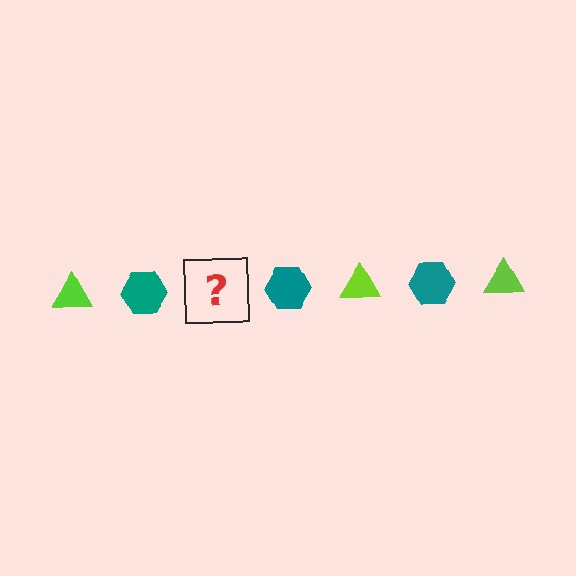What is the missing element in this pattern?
The missing element is a lime triangle.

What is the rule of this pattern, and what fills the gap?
The rule is that the pattern alternates between lime triangle and teal hexagon. The gap should be filled with a lime triangle.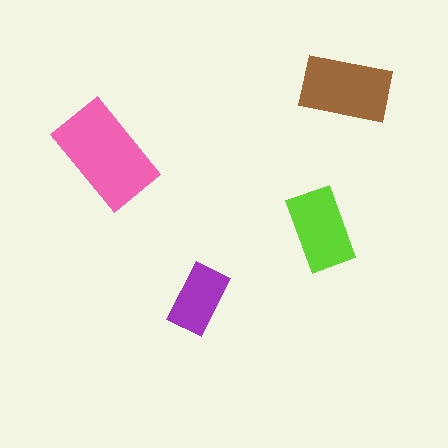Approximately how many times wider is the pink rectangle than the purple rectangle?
About 1.5 times wider.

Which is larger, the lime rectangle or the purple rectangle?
The lime one.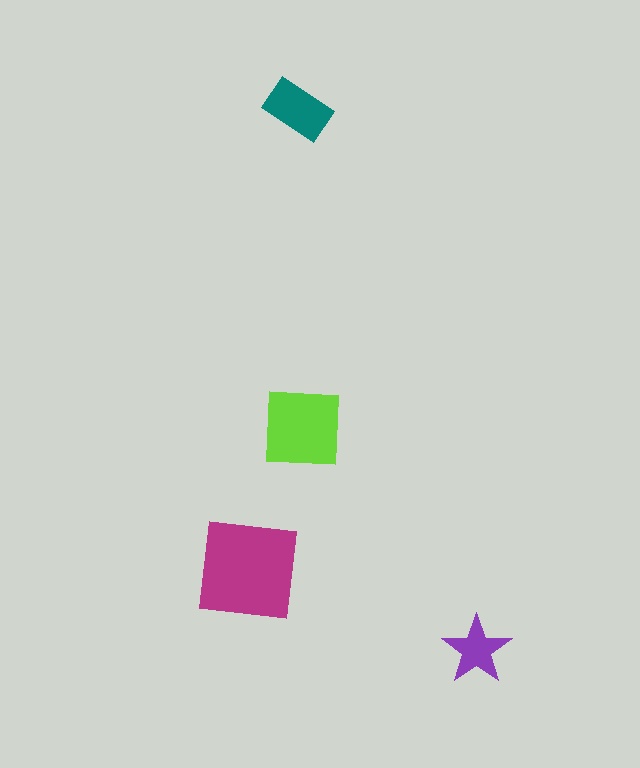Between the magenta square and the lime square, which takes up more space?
The magenta square.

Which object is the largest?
The magenta square.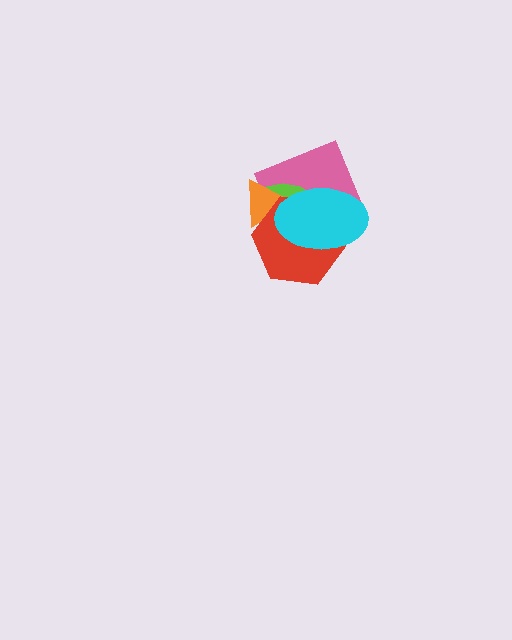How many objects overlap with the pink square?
4 objects overlap with the pink square.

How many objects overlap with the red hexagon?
4 objects overlap with the red hexagon.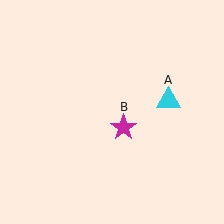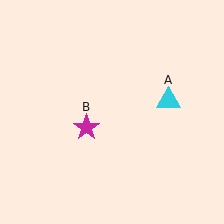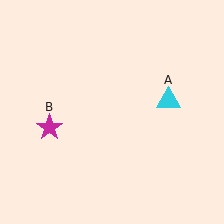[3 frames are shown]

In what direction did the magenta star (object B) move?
The magenta star (object B) moved left.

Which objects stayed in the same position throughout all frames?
Cyan triangle (object A) remained stationary.